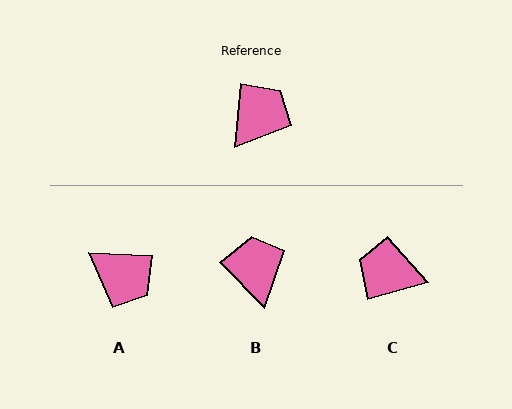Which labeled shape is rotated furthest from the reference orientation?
C, about 111 degrees away.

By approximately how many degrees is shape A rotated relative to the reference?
Approximately 87 degrees clockwise.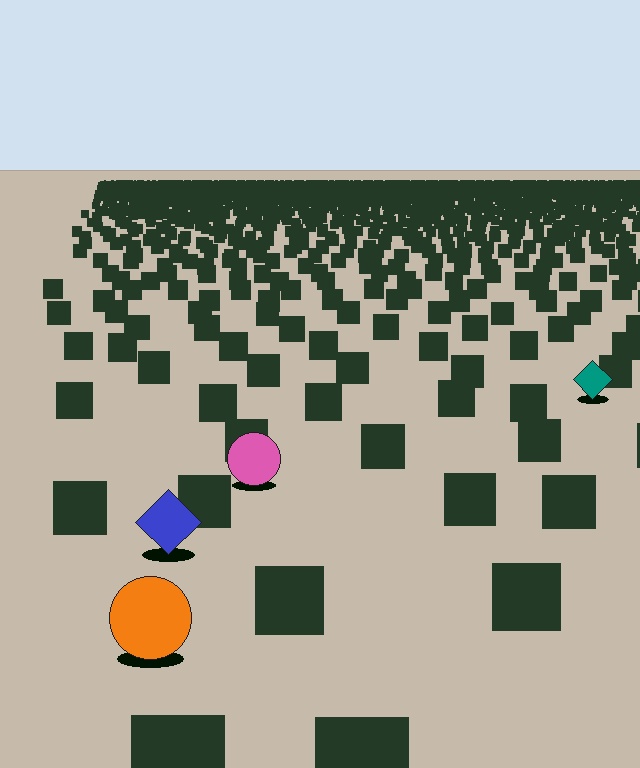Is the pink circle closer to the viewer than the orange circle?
No. The orange circle is closer — you can tell from the texture gradient: the ground texture is coarser near it.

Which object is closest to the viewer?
The orange circle is closest. The texture marks near it are larger and more spread out.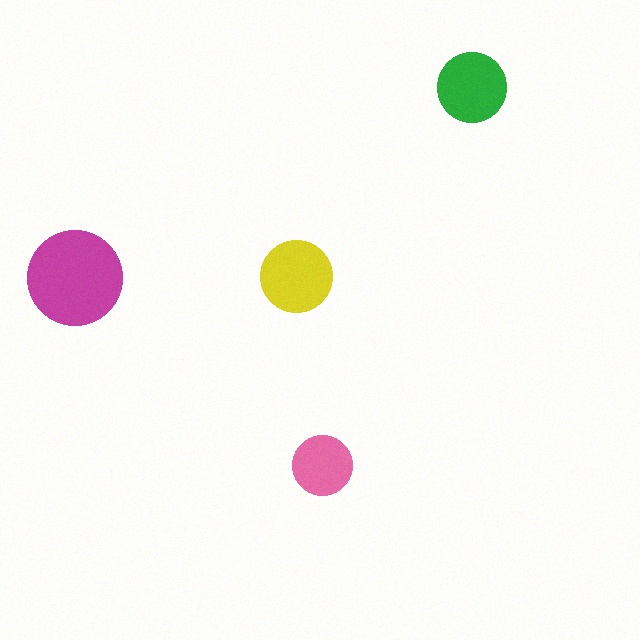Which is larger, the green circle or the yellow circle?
The yellow one.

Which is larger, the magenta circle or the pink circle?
The magenta one.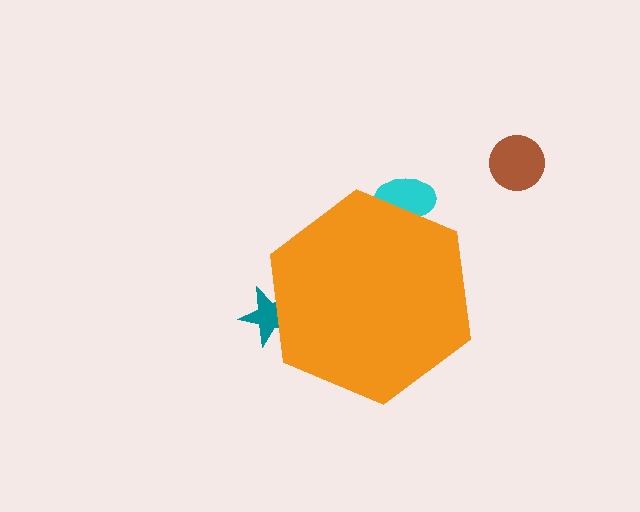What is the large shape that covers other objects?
An orange hexagon.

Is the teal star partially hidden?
Yes, the teal star is partially hidden behind the orange hexagon.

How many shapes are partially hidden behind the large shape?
2 shapes are partially hidden.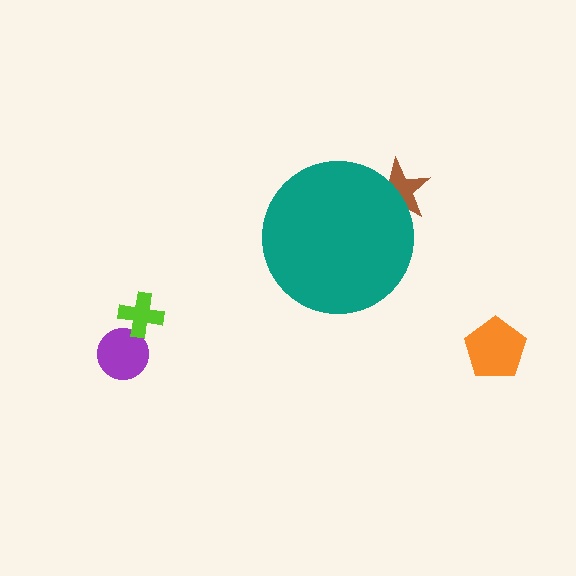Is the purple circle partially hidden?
No, the purple circle is fully visible.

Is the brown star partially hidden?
Yes, the brown star is partially hidden behind the teal circle.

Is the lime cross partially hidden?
No, the lime cross is fully visible.